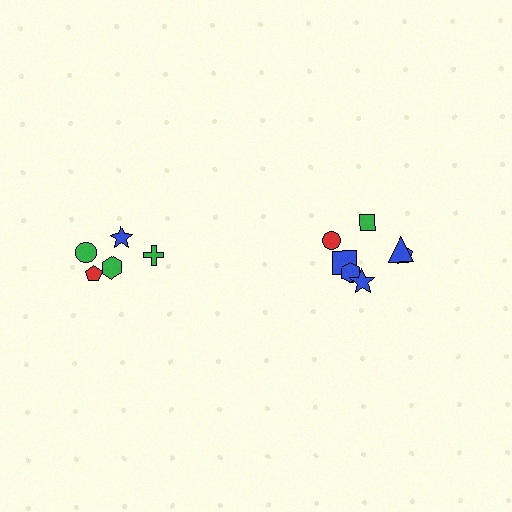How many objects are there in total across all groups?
There are 14 objects.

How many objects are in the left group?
There are 6 objects.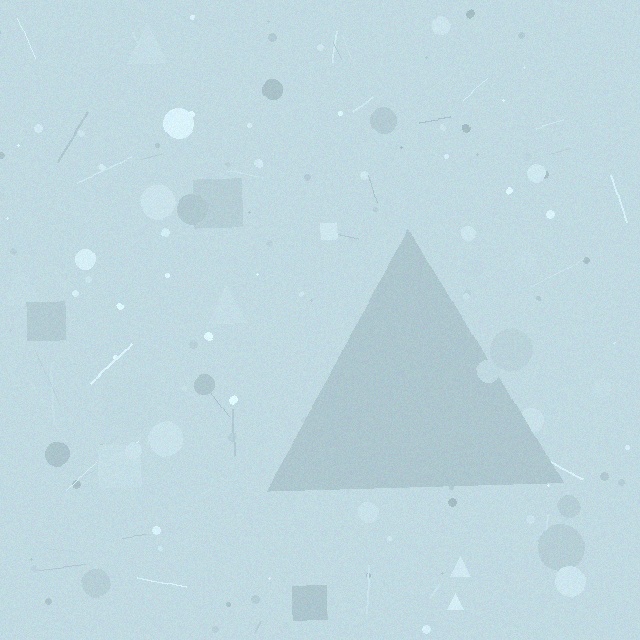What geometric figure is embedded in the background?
A triangle is embedded in the background.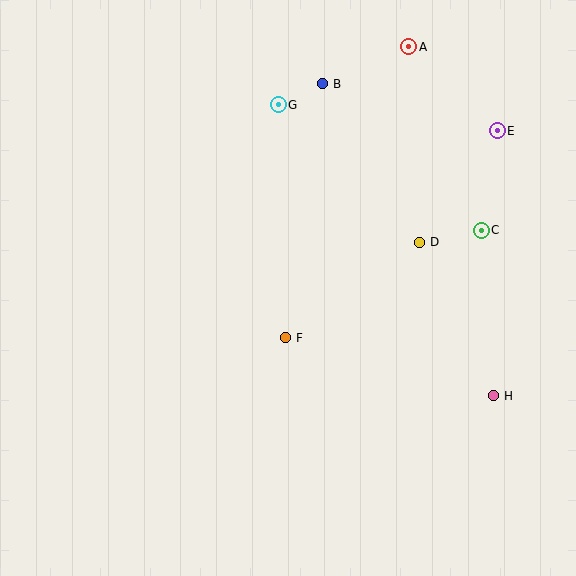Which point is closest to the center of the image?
Point F at (286, 338) is closest to the center.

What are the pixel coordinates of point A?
Point A is at (409, 47).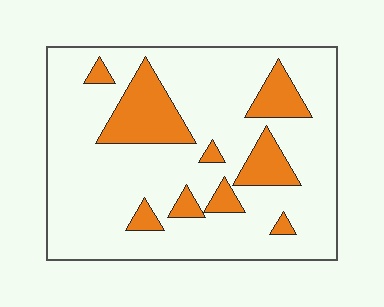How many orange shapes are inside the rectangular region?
9.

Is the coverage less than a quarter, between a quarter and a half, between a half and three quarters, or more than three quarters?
Less than a quarter.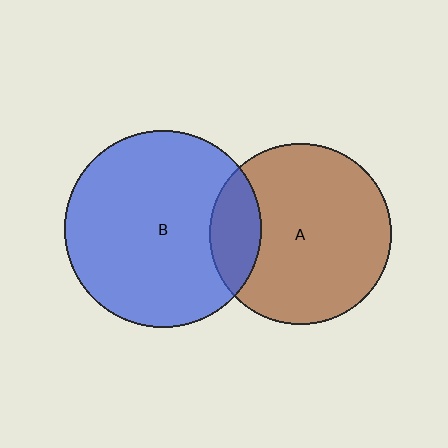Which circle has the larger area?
Circle B (blue).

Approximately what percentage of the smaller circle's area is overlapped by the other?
Approximately 20%.